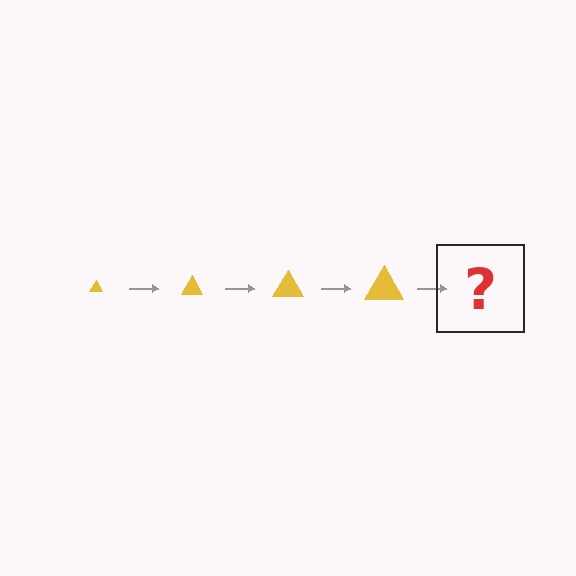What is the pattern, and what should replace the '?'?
The pattern is that the triangle gets progressively larger each step. The '?' should be a yellow triangle, larger than the previous one.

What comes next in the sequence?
The next element should be a yellow triangle, larger than the previous one.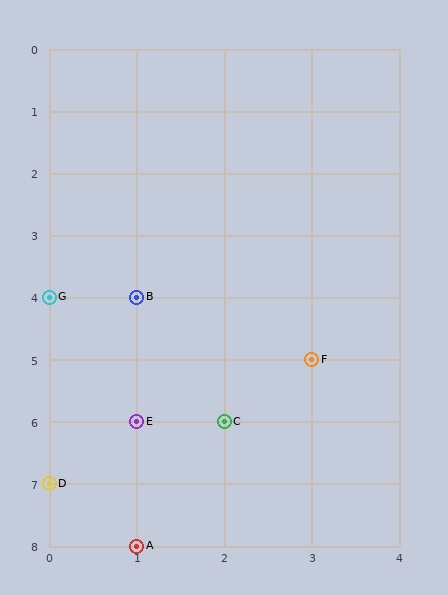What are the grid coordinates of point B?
Point B is at grid coordinates (1, 4).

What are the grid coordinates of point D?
Point D is at grid coordinates (0, 7).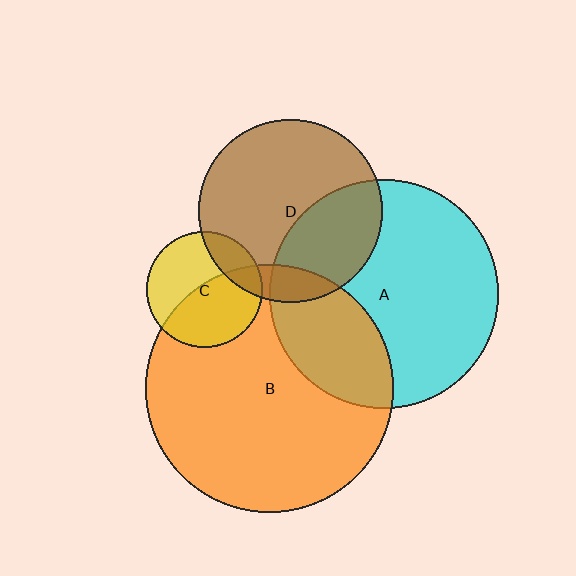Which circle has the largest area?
Circle B (orange).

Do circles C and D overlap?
Yes.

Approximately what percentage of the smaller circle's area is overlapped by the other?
Approximately 20%.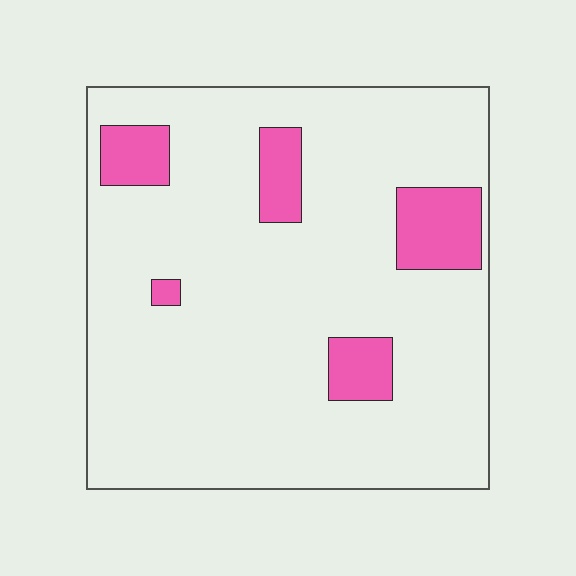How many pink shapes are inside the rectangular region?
5.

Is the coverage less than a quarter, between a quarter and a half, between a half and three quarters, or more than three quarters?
Less than a quarter.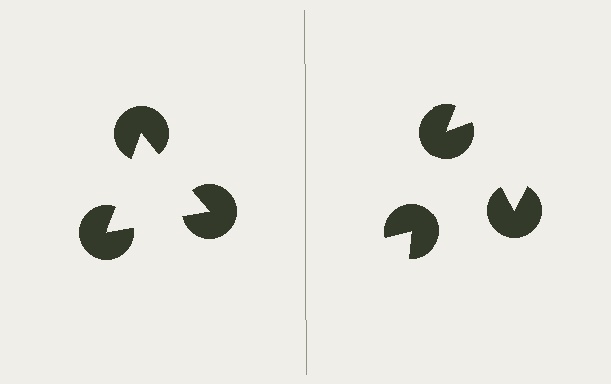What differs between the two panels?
The pac-man discs are positioned identically on both sides; only the wedge orientations differ. On the left they align to a triangle; on the right they are misaligned.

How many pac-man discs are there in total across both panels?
6 — 3 on each side.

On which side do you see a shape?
An illusory triangle appears on the left side. On the right side the wedge cuts are rotated, so no coherent shape forms.